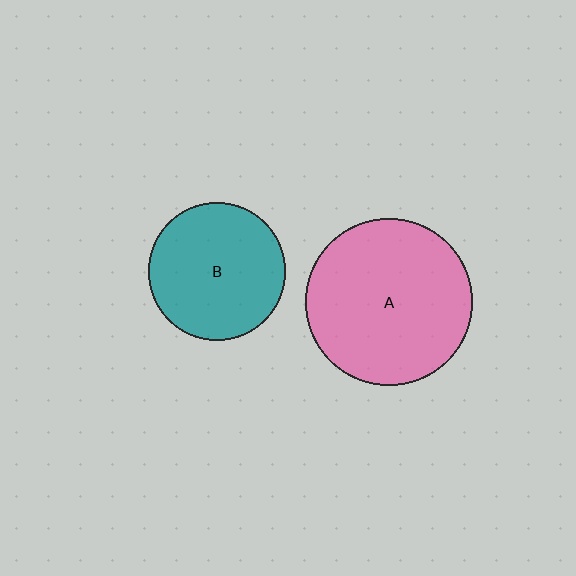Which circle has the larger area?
Circle A (pink).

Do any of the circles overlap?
No, none of the circles overlap.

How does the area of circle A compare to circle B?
Approximately 1.5 times.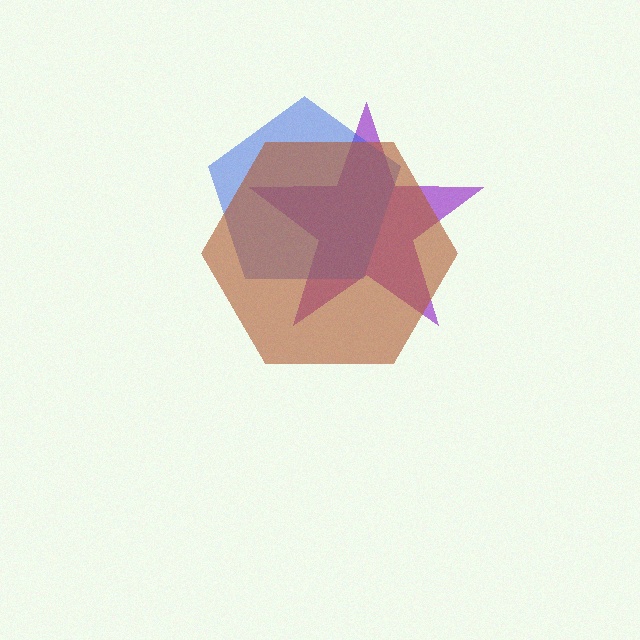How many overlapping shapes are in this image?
There are 3 overlapping shapes in the image.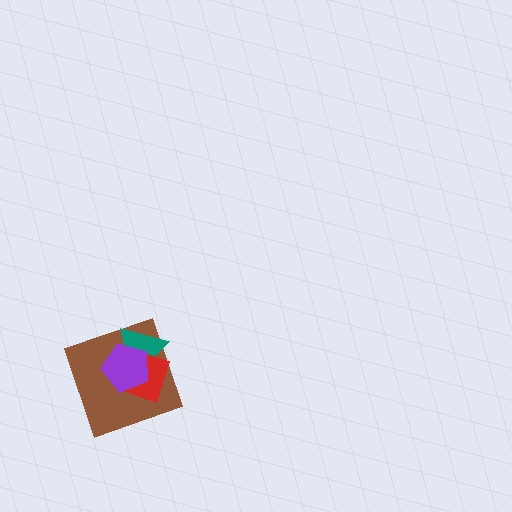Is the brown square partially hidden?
Yes, it is partially covered by another shape.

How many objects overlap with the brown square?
3 objects overlap with the brown square.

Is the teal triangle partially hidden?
Yes, it is partially covered by another shape.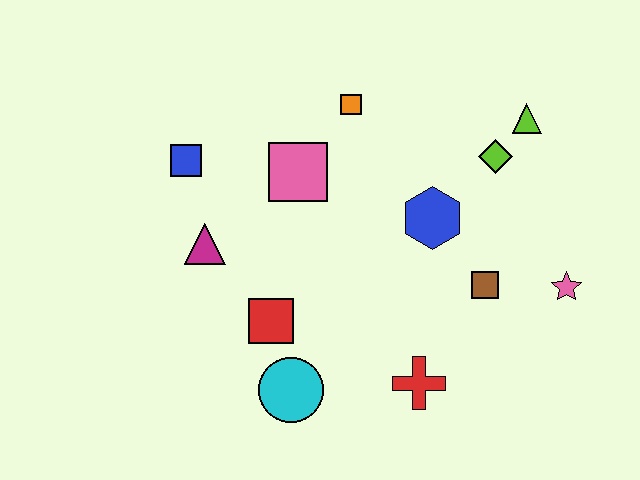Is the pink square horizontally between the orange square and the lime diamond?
No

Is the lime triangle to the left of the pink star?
Yes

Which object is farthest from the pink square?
The pink star is farthest from the pink square.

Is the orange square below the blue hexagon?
No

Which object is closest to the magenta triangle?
The blue square is closest to the magenta triangle.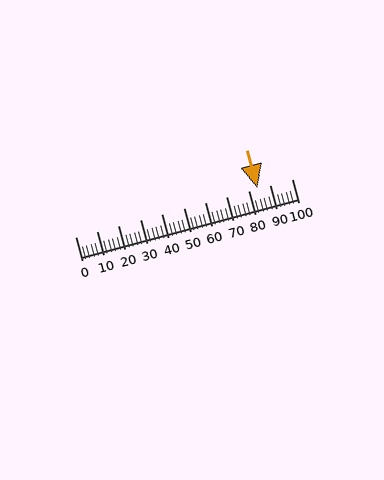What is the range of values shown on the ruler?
The ruler shows values from 0 to 100.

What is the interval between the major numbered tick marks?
The major tick marks are spaced 10 units apart.